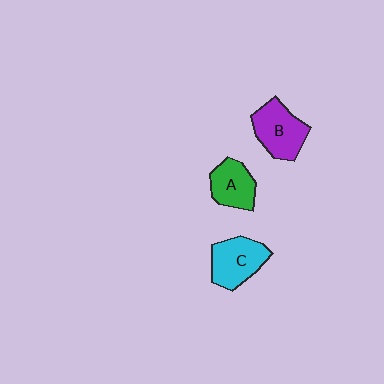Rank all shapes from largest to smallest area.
From largest to smallest: B (purple), C (cyan), A (green).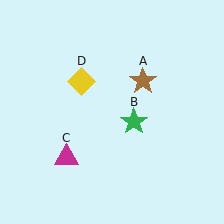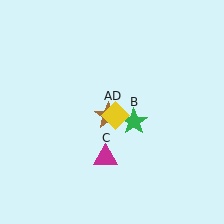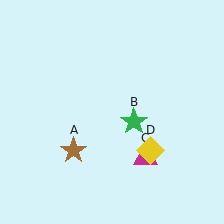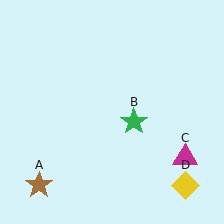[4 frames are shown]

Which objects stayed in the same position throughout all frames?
Green star (object B) remained stationary.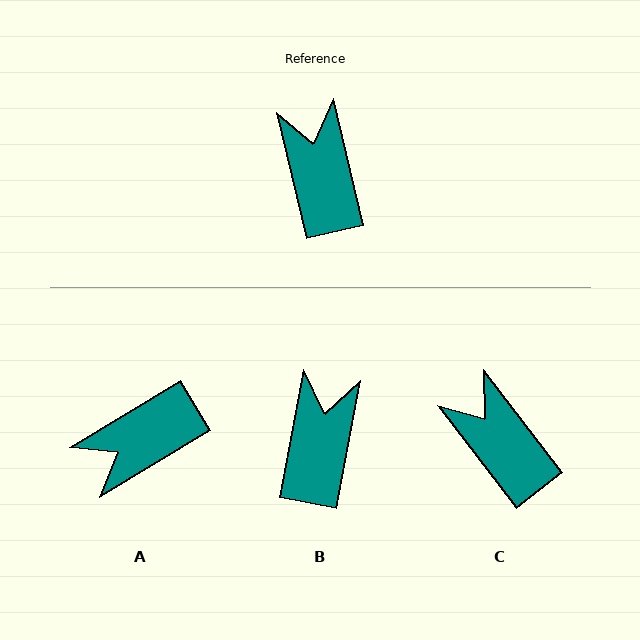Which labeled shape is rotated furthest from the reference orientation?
A, about 108 degrees away.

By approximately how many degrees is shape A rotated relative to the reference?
Approximately 108 degrees counter-clockwise.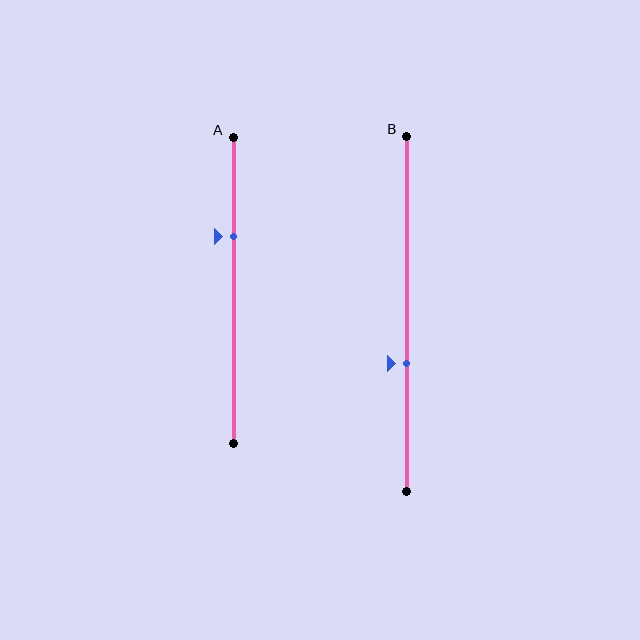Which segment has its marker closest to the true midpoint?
Segment B has its marker closest to the true midpoint.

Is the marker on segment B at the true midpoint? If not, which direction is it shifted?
No, the marker on segment B is shifted downward by about 14% of the segment length.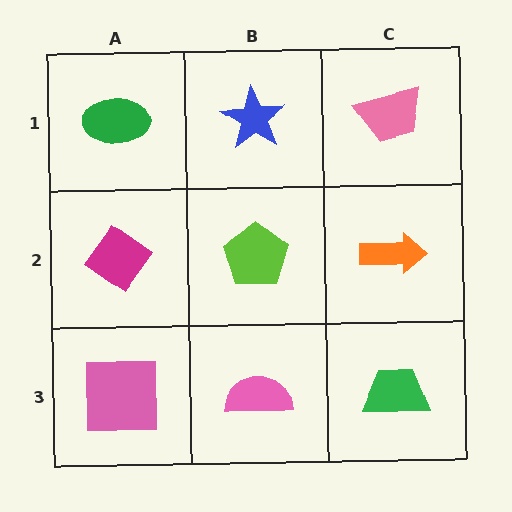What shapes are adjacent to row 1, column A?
A magenta diamond (row 2, column A), a blue star (row 1, column B).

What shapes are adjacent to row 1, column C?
An orange arrow (row 2, column C), a blue star (row 1, column B).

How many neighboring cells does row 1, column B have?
3.